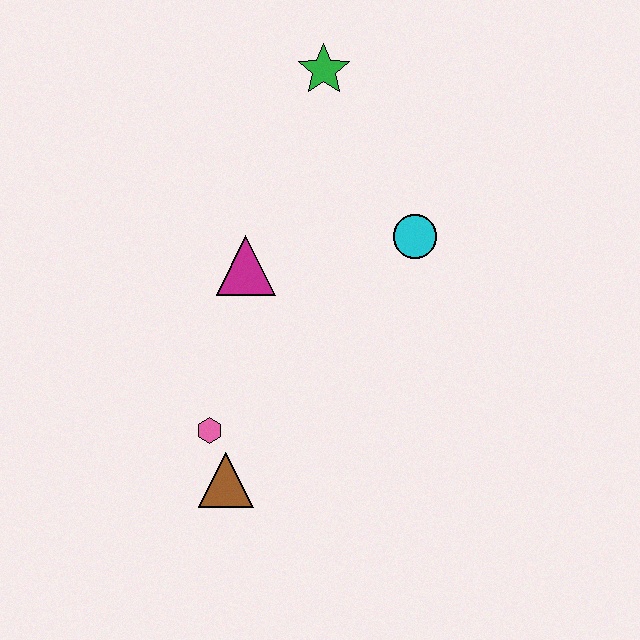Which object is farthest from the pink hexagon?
The green star is farthest from the pink hexagon.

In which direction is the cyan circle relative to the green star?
The cyan circle is below the green star.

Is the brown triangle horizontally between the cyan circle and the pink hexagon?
Yes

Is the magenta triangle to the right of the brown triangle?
Yes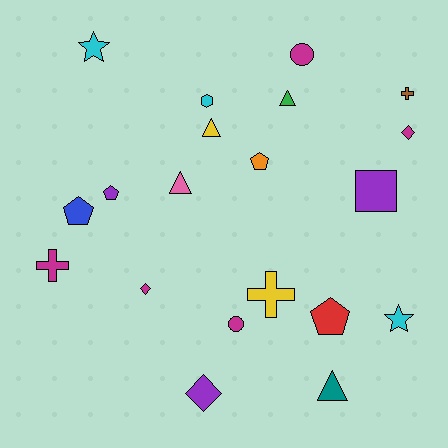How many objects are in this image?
There are 20 objects.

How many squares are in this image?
There is 1 square.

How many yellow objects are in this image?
There are 2 yellow objects.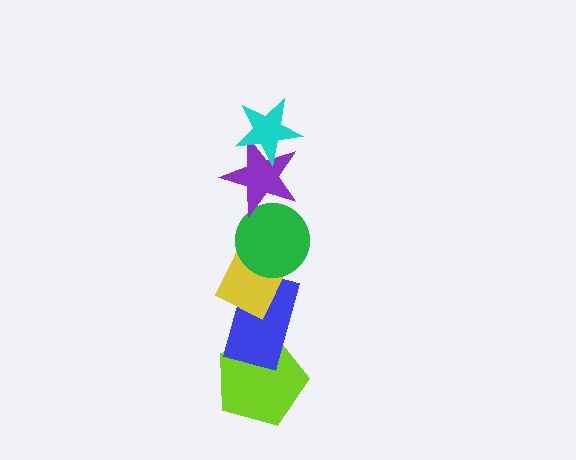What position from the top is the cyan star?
The cyan star is 1st from the top.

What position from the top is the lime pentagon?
The lime pentagon is 6th from the top.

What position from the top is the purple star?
The purple star is 2nd from the top.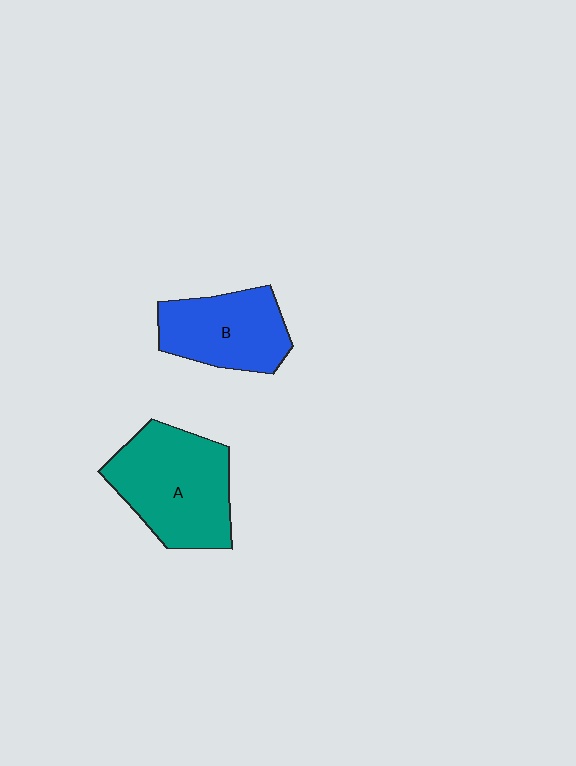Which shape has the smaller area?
Shape B (blue).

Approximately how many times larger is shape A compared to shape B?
Approximately 1.4 times.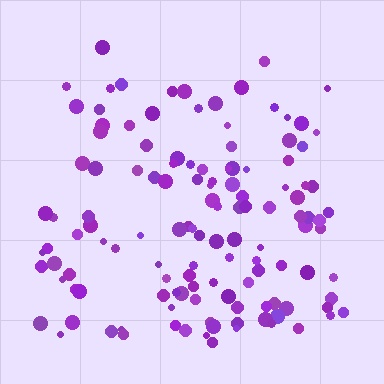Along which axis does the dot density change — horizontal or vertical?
Vertical.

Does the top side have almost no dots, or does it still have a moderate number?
Still a moderate number, just noticeably fewer than the bottom.